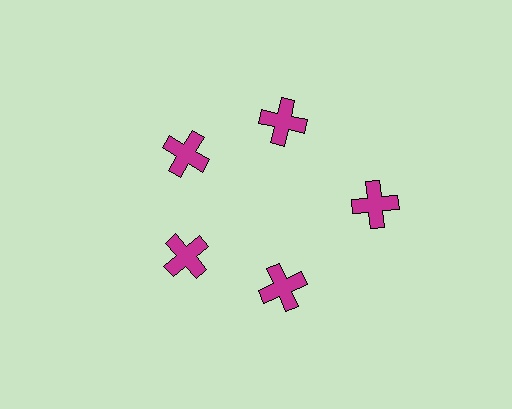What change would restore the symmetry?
The symmetry would be restored by moving it inward, back onto the ring so that all 5 crosses sit at equal angles and equal distance from the center.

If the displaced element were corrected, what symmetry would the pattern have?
It would have 5-fold rotational symmetry — the pattern would map onto itself every 72 degrees.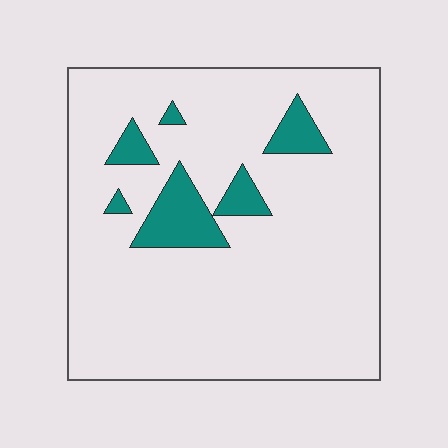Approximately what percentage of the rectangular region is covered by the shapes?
Approximately 10%.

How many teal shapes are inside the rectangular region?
6.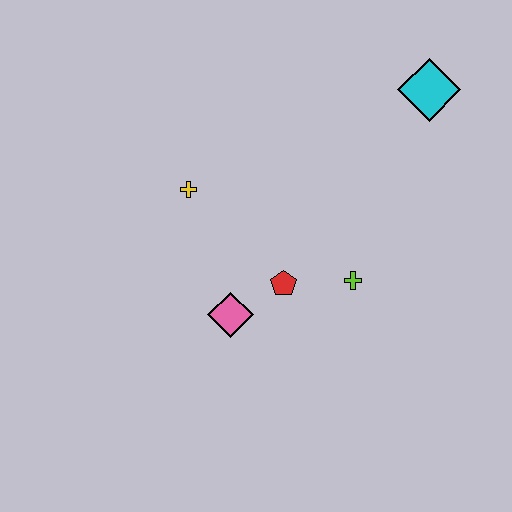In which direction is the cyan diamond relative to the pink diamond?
The cyan diamond is above the pink diamond.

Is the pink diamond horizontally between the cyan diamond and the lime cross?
No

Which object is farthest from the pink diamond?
The cyan diamond is farthest from the pink diamond.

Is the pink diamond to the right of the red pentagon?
No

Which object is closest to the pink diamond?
The red pentagon is closest to the pink diamond.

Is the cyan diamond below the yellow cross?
No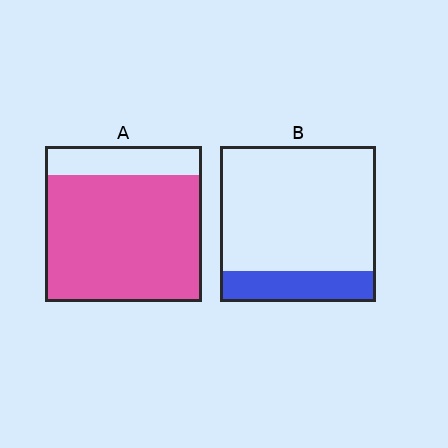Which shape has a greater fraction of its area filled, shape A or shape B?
Shape A.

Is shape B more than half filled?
No.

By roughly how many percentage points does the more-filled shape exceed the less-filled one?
By roughly 60 percentage points (A over B).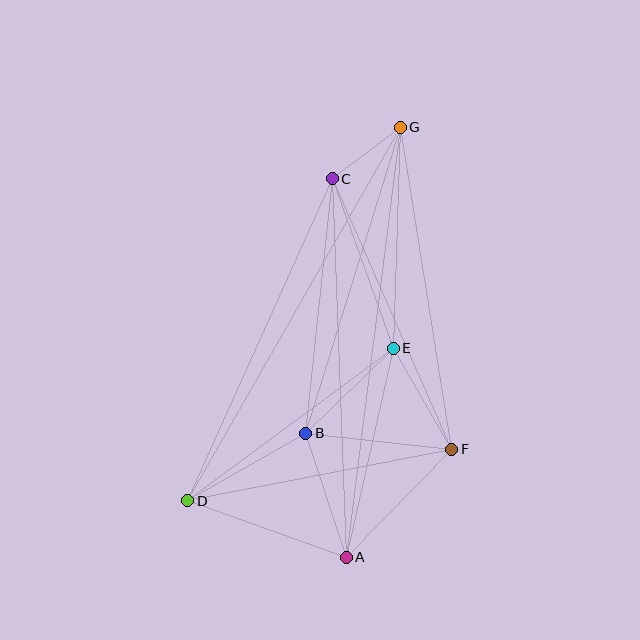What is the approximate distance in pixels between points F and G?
The distance between F and G is approximately 326 pixels.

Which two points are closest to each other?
Points C and G are closest to each other.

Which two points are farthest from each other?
Points A and G are farthest from each other.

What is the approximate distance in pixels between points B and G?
The distance between B and G is approximately 320 pixels.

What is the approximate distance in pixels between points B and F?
The distance between B and F is approximately 147 pixels.